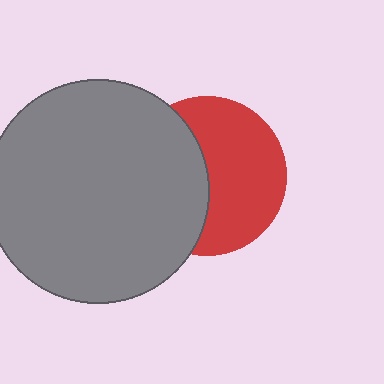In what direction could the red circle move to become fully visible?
The red circle could move right. That would shift it out from behind the gray circle entirely.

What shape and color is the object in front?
The object in front is a gray circle.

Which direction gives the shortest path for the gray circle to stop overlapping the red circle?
Moving left gives the shortest separation.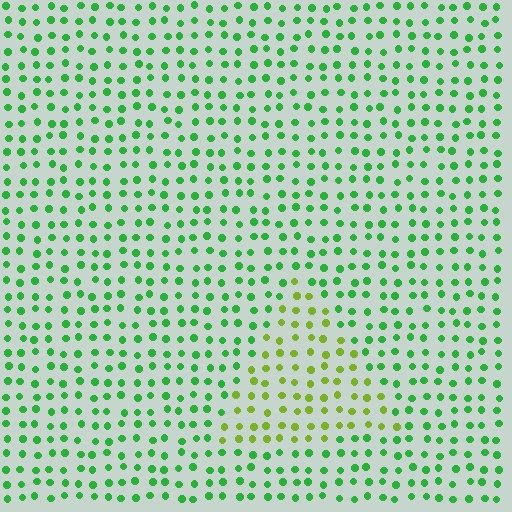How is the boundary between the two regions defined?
The boundary is defined purely by a slight shift in hue (about 42 degrees). Spacing, size, and orientation are identical on both sides.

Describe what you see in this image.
The image is filled with small green elements in a uniform arrangement. A triangle-shaped region is visible where the elements are tinted to a slightly different hue, forming a subtle color boundary.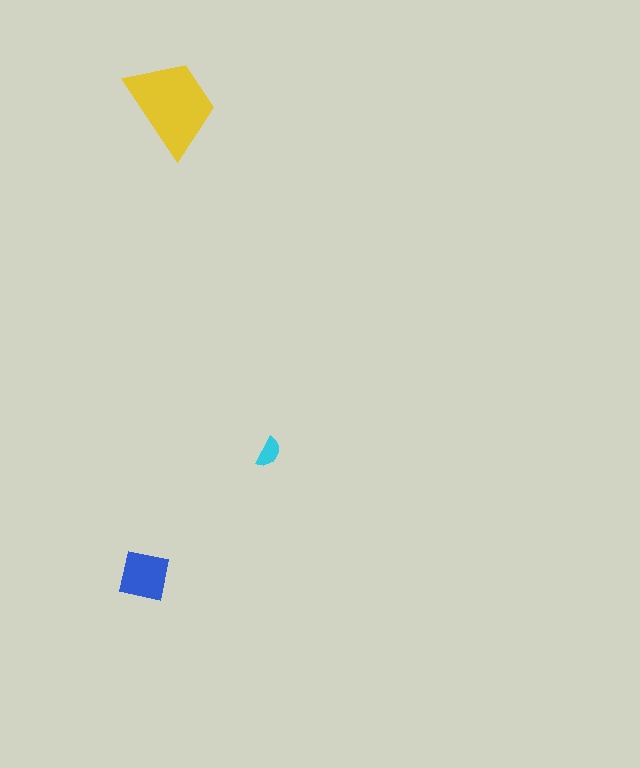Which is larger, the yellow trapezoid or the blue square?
The yellow trapezoid.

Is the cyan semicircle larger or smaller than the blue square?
Smaller.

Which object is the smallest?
The cyan semicircle.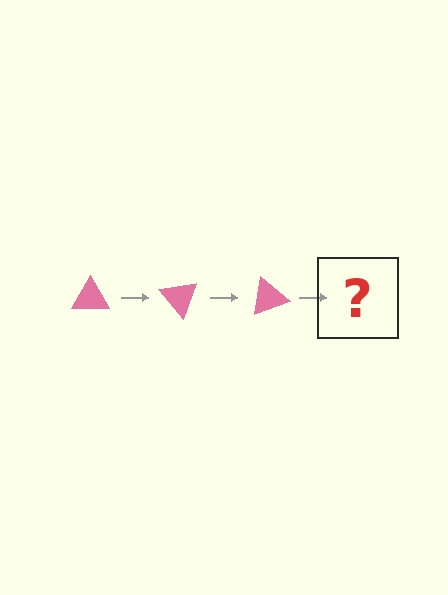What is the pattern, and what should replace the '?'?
The pattern is that the triangle rotates 50 degrees each step. The '?' should be a pink triangle rotated 150 degrees.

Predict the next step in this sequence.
The next step is a pink triangle rotated 150 degrees.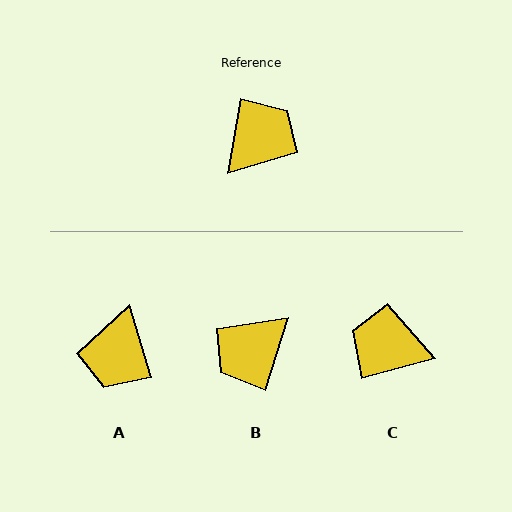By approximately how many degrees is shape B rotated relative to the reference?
Approximately 171 degrees counter-clockwise.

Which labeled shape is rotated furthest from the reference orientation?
B, about 171 degrees away.